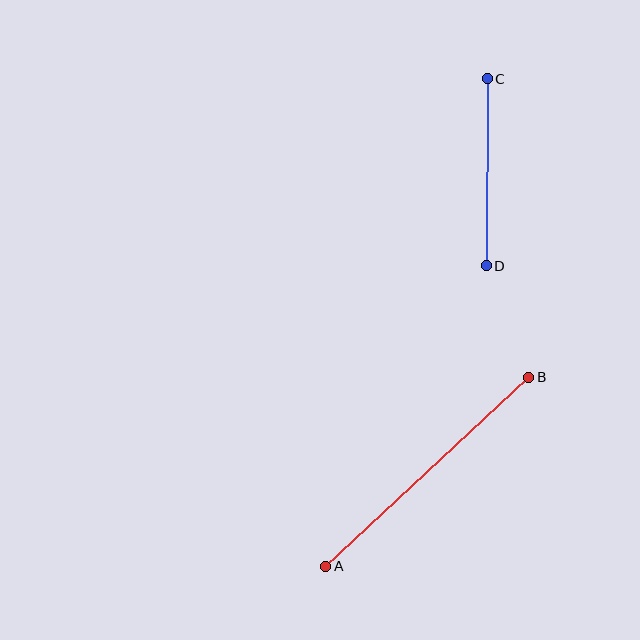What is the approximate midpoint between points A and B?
The midpoint is at approximately (427, 472) pixels.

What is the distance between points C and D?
The distance is approximately 187 pixels.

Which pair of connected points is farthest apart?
Points A and B are farthest apart.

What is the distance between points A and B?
The distance is approximately 277 pixels.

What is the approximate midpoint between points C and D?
The midpoint is at approximately (487, 172) pixels.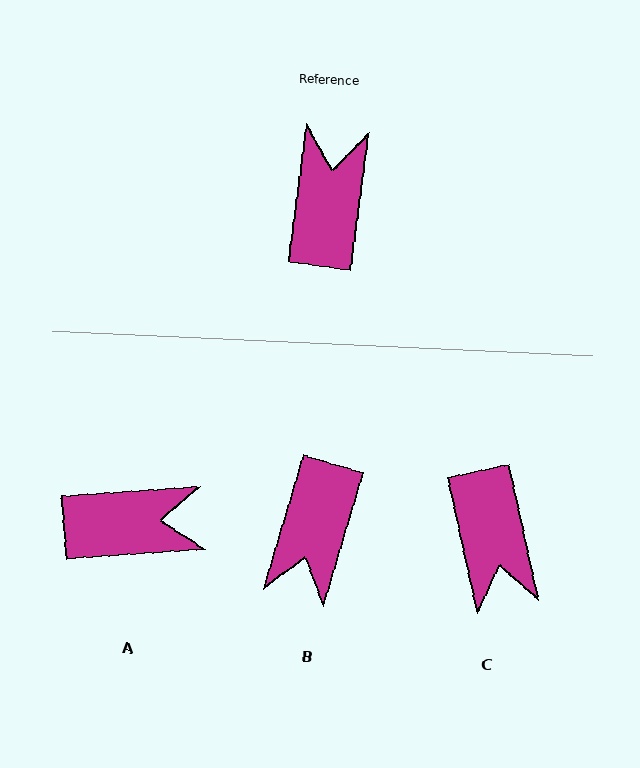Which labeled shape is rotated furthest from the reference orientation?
B, about 171 degrees away.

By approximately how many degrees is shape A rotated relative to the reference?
Approximately 78 degrees clockwise.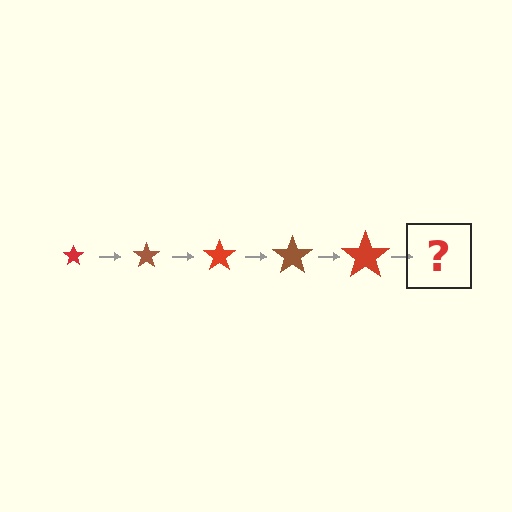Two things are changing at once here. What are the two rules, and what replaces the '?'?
The two rules are that the star grows larger each step and the color cycles through red and brown. The '?' should be a brown star, larger than the previous one.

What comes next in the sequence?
The next element should be a brown star, larger than the previous one.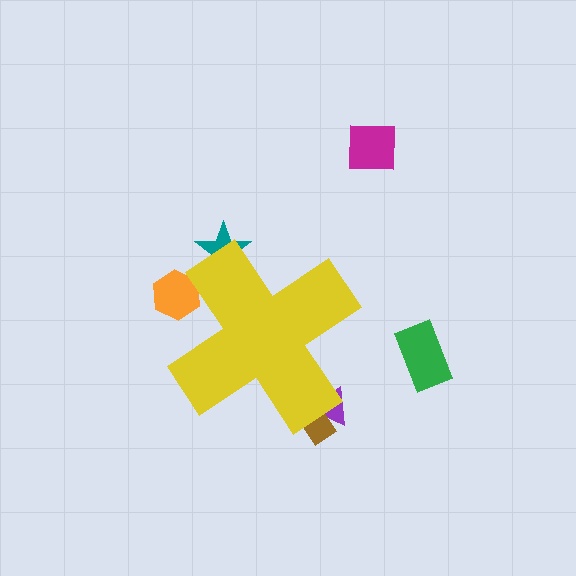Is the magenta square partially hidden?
No, the magenta square is fully visible.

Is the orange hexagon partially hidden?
Yes, the orange hexagon is partially hidden behind the yellow cross.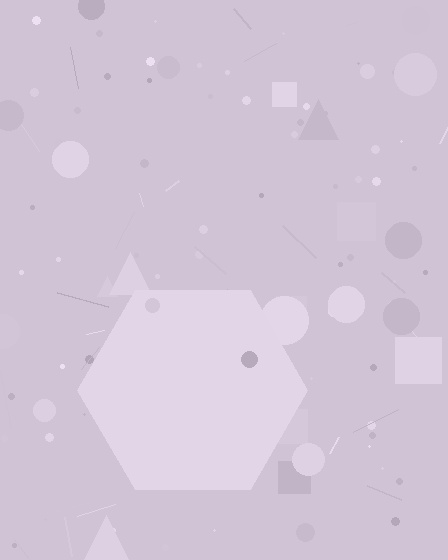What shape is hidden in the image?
A hexagon is hidden in the image.